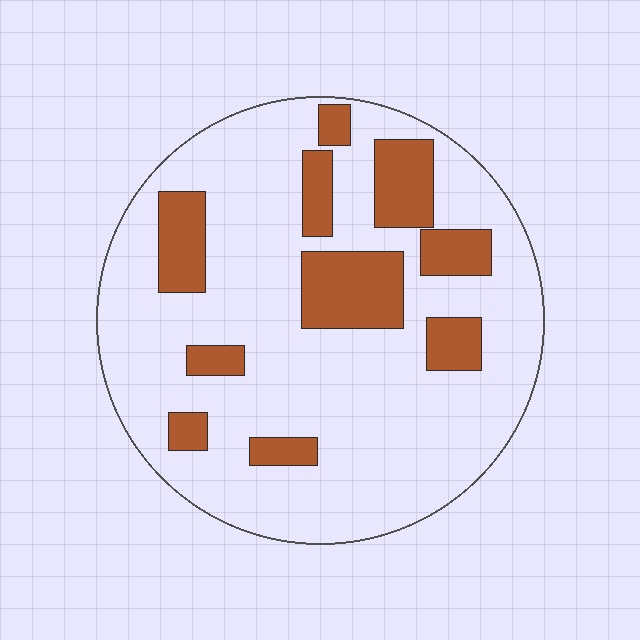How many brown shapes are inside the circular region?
10.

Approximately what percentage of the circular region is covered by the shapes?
Approximately 20%.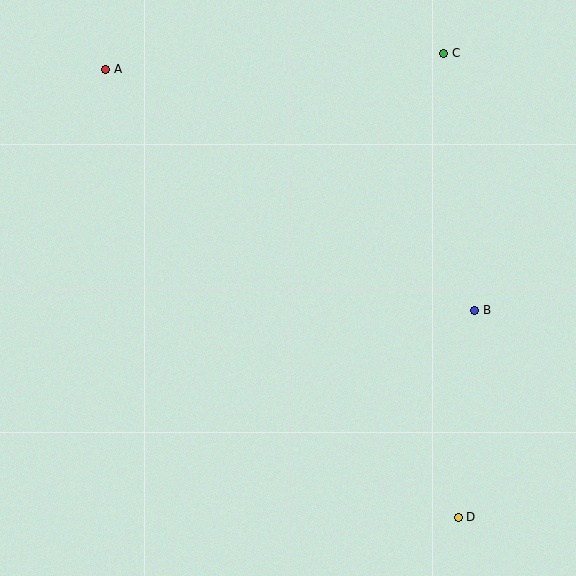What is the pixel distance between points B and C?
The distance between B and C is 259 pixels.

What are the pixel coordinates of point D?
Point D is at (458, 517).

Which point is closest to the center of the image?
Point B at (475, 310) is closest to the center.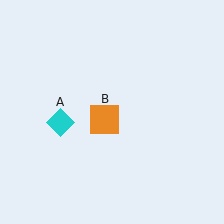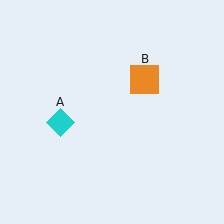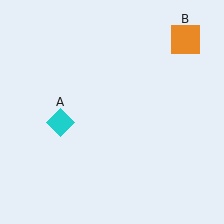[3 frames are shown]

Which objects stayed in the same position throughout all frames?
Cyan diamond (object A) remained stationary.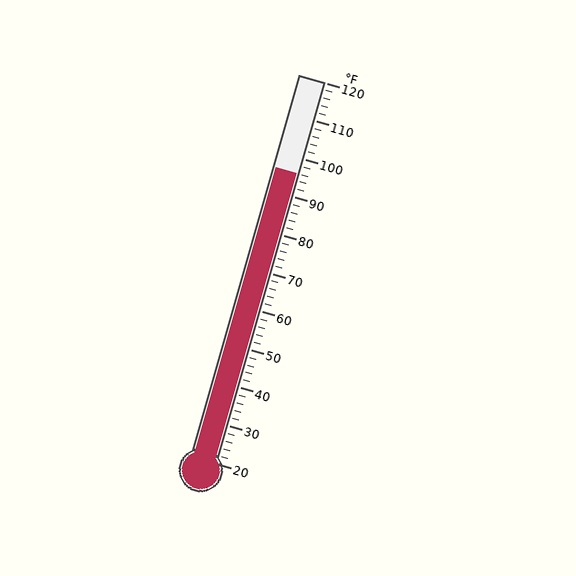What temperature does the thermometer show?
The thermometer shows approximately 96°F.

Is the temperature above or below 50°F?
The temperature is above 50°F.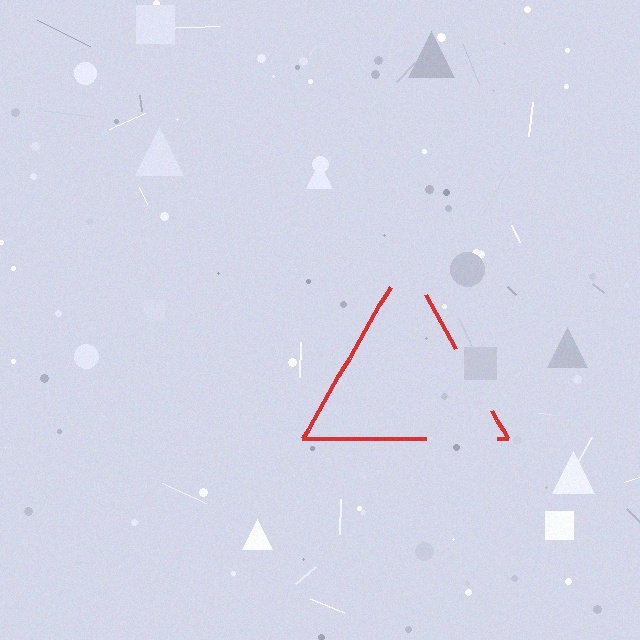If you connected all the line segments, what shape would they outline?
They would outline a triangle.